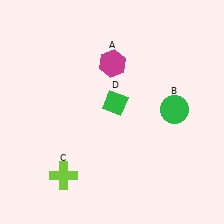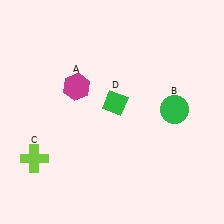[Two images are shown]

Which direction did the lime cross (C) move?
The lime cross (C) moved left.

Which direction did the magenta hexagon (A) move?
The magenta hexagon (A) moved left.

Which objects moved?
The objects that moved are: the magenta hexagon (A), the lime cross (C).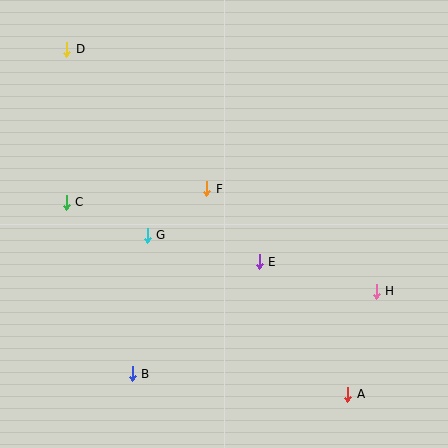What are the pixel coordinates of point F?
Point F is at (207, 189).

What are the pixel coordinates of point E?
Point E is at (259, 262).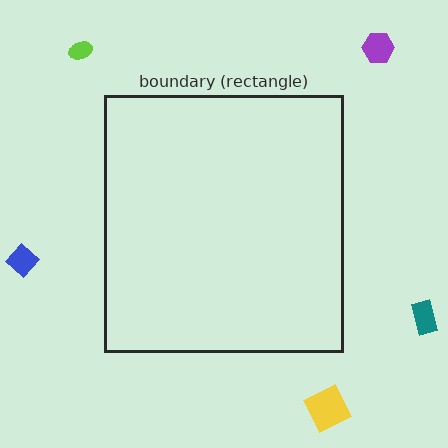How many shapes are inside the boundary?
0 inside, 5 outside.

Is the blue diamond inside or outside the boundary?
Outside.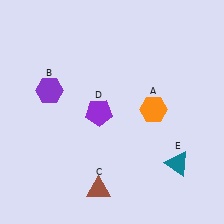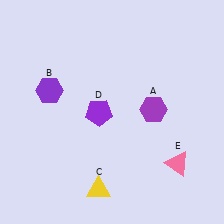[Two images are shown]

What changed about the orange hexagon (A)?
In Image 1, A is orange. In Image 2, it changed to purple.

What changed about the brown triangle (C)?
In Image 1, C is brown. In Image 2, it changed to yellow.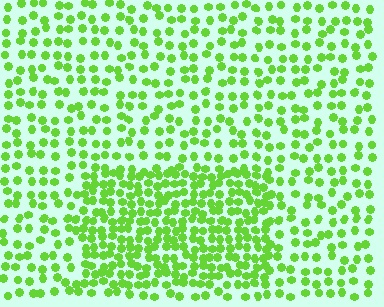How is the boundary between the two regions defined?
The boundary is defined by a change in element density (approximately 1.9x ratio). All elements are the same color, size, and shape.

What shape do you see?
I see a rectangle.